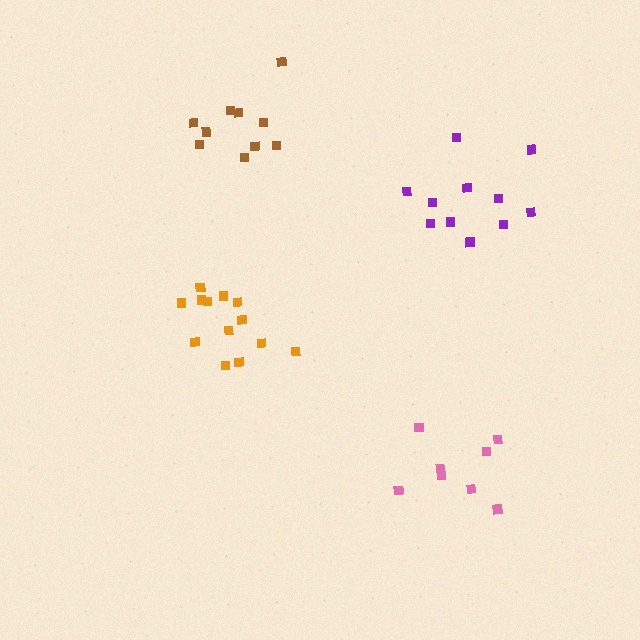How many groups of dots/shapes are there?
There are 4 groups.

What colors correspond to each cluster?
The clusters are colored: brown, purple, orange, pink.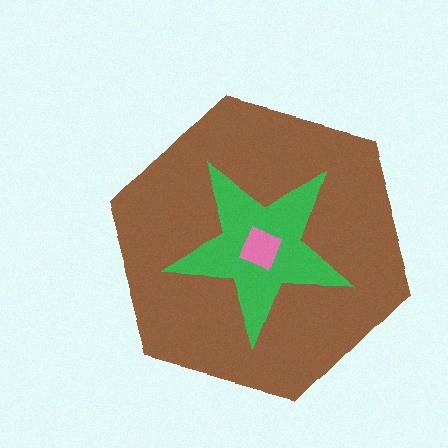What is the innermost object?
The pink diamond.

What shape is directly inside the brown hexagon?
The green star.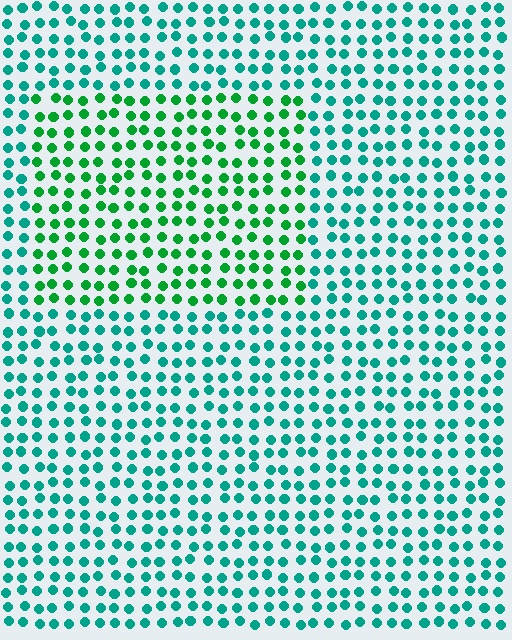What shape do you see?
I see a rectangle.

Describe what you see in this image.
The image is filled with small teal elements in a uniform arrangement. A rectangle-shaped region is visible where the elements are tinted to a slightly different hue, forming a subtle color boundary.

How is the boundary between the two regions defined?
The boundary is defined purely by a slight shift in hue (about 35 degrees). Spacing, size, and orientation are identical on both sides.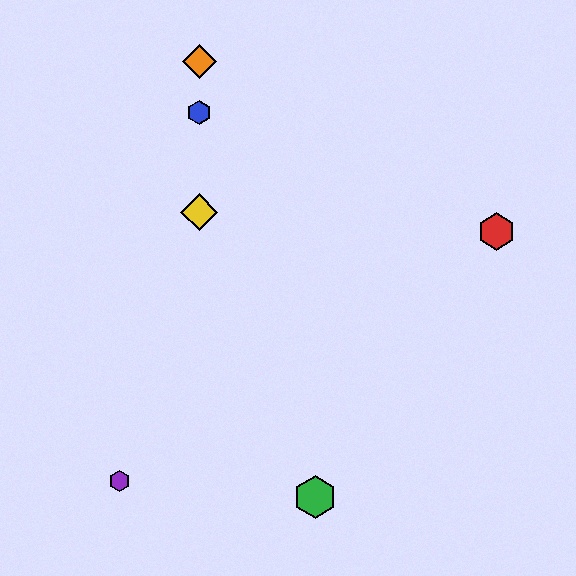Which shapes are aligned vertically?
The blue hexagon, the yellow diamond, the orange diamond are aligned vertically.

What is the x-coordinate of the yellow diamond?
The yellow diamond is at x≈199.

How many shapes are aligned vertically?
3 shapes (the blue hexagon, the yellow diamond, the orange diamond) are aligned vertically.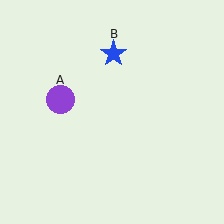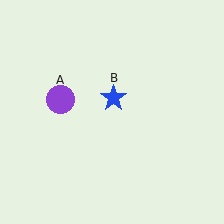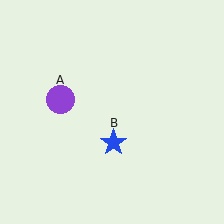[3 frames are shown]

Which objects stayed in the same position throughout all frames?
Purple circle (object A) remained stationary.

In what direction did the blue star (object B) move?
The blue star (object B) moved down.